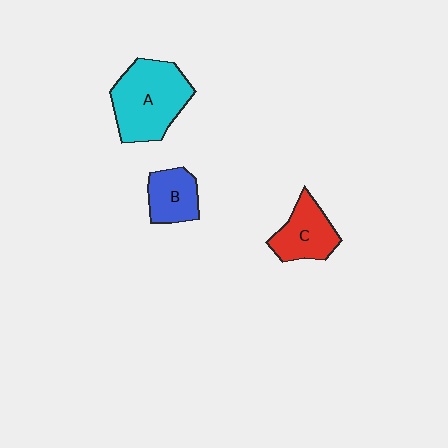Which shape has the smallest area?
Shape B (blue).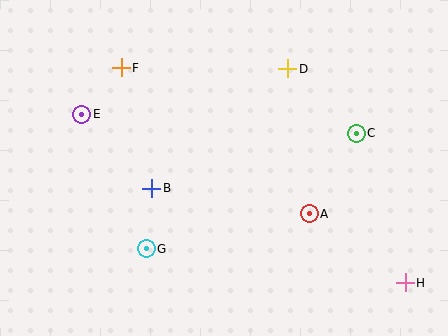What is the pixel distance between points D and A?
The distance between D and A is 146 pixels.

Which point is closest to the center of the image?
Point B at (152, 188) is closest to the center.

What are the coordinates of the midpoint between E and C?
The midpoint between E and C is at (219, 124).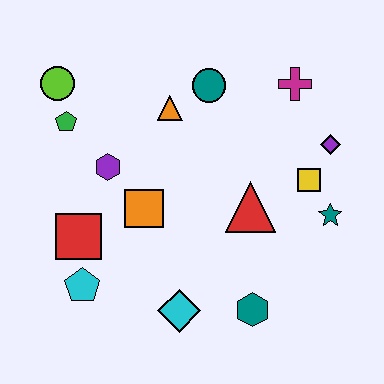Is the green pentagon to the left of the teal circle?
Yes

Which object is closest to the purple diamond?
The yellow square is closest to the purple diamond.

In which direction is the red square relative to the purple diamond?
The red square is to the left of the purple diamond.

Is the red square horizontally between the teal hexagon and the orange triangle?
No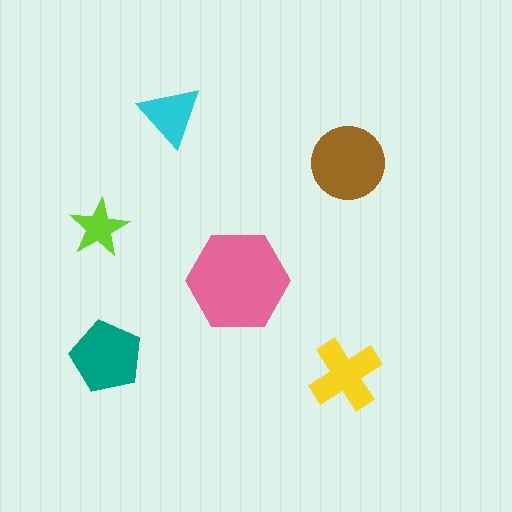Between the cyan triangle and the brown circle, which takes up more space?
The brown circle.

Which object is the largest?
The pink hexagon.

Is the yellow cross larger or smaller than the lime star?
Larger.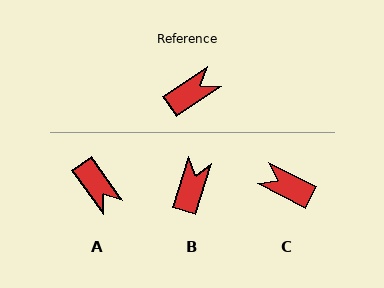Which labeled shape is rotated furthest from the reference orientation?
C, about 118 degrees away.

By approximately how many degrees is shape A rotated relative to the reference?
Approximately 89 degrees clockwise.